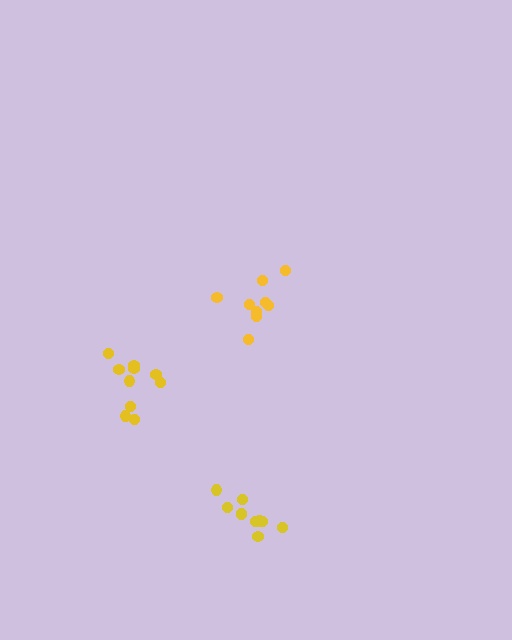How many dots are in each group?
Group 1: 10 dots, Group 2: 10 dots, Group 3: 9 dots (29 total).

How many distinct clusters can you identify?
There are 3 distinct clusters.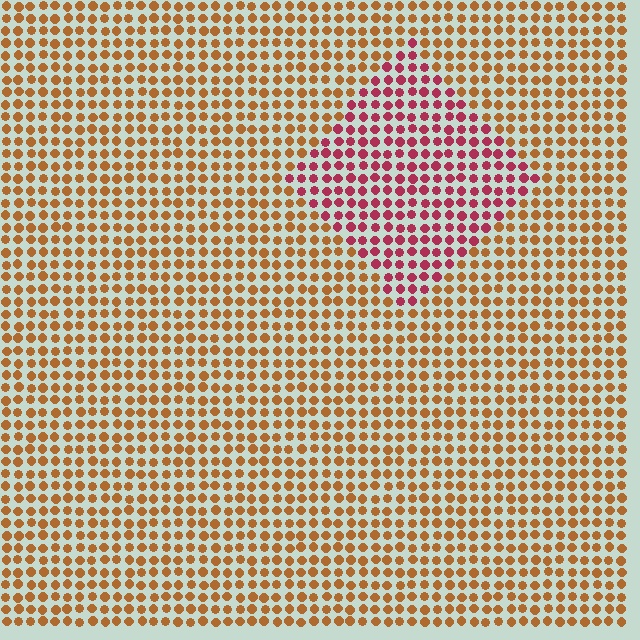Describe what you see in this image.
The image is filled with small brown elements in a uniform arrangement. A diamond-shaped region is visible where the elements are tinted to a slightly different hue, forming a subtle color boundary.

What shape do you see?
I see a diamond.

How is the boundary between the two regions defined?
The boundary is defined purely by a slight shift in hue (about 46 degrees). Spacing, size, and orientation are identical on both sides.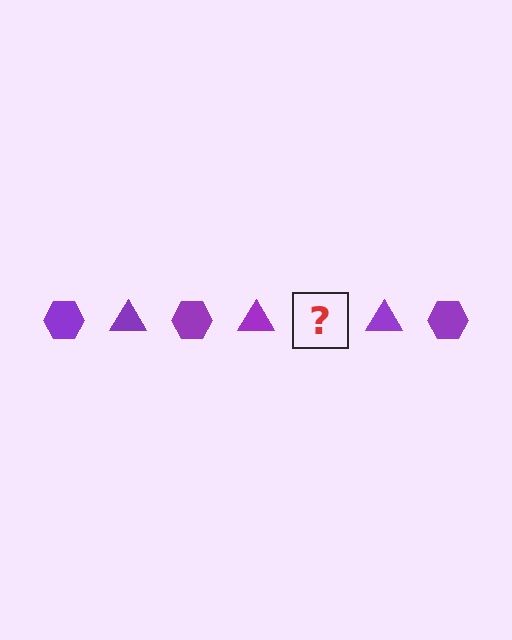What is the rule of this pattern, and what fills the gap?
The rule is that the pattern cycles through hexagon, triangle shapes in purple. The gap should be filled with a purple hexagon.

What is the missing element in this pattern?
The missing element is a purple hexagon.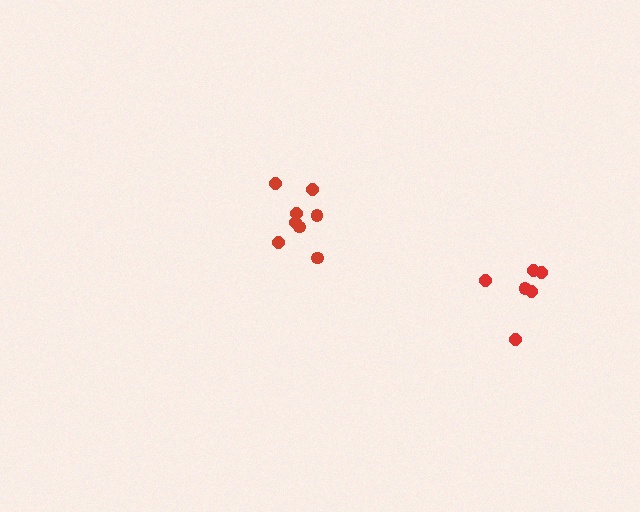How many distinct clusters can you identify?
There are 2 distinct clusters.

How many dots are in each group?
Group 1: 6 dots, Group 2: 9 dots (15 total).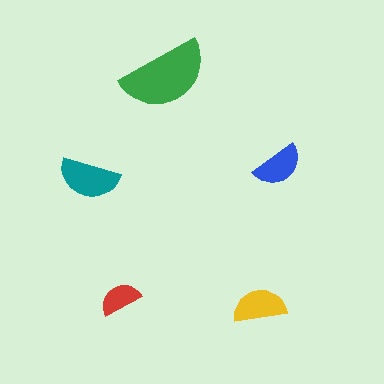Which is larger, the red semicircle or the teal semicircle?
The teal one.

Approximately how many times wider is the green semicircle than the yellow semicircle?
About 1.5 times wider.